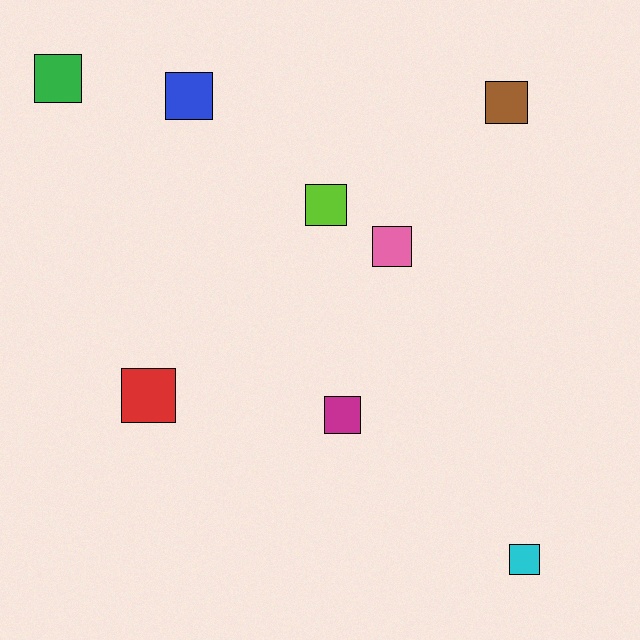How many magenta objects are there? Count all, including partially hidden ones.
There is 1 magenta object.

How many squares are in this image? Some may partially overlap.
There are 8 squares.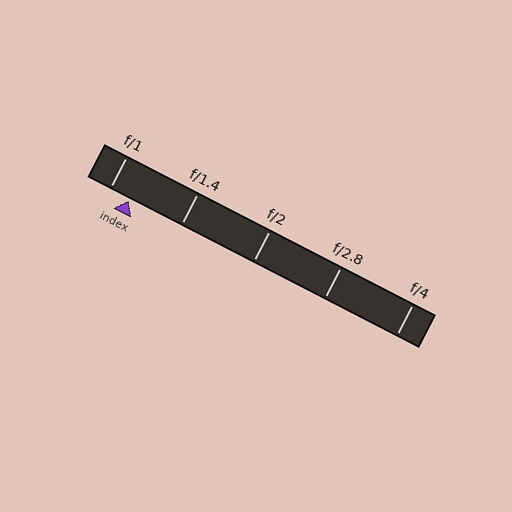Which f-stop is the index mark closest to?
The index mark is closest to f/1.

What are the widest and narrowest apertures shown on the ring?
The widest aperture shown is f/1 and the narrowest is f/4.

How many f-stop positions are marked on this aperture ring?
There are 5 f-stop positions marked.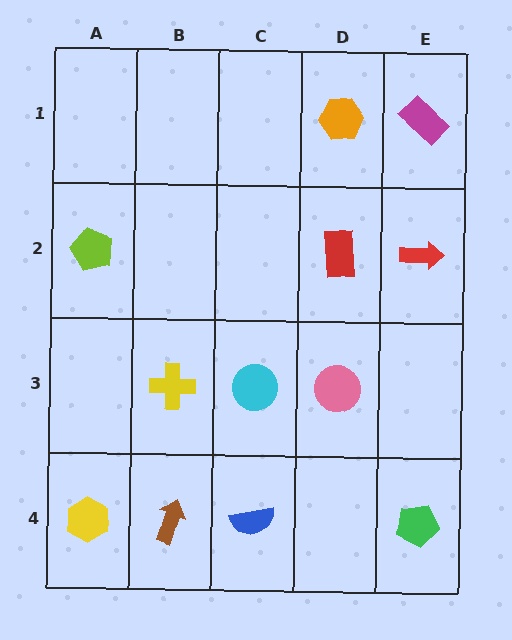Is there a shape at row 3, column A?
No, that cell is empty.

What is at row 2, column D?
A red rectangle.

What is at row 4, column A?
A yellow hexagon.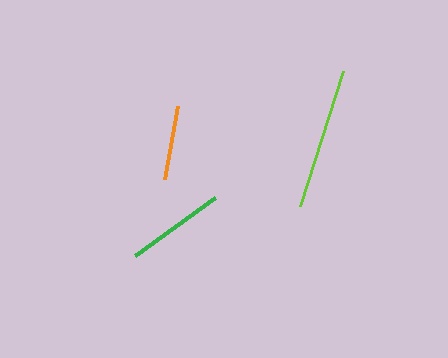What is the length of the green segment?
The green segment is approximately 99 pixels long.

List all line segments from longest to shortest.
From longest to shortest: lime, green, orange.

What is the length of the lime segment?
The lime segment is approximately 142 pixels long.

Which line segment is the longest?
The lime line is the longest at approximately 142 pixels.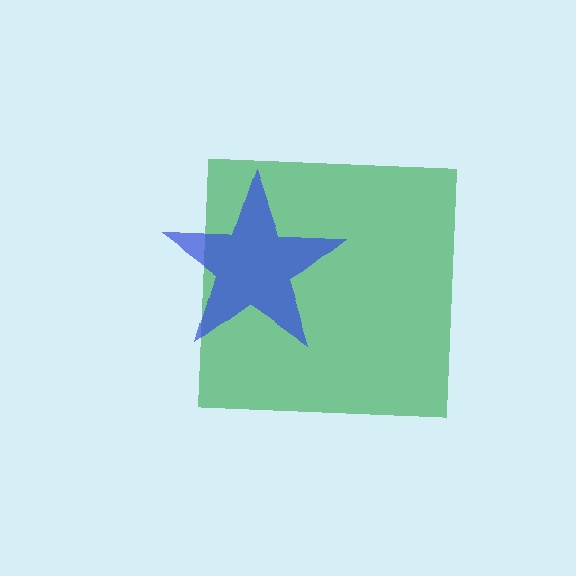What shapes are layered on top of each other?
The layered shapes are: a green square, a blue star.